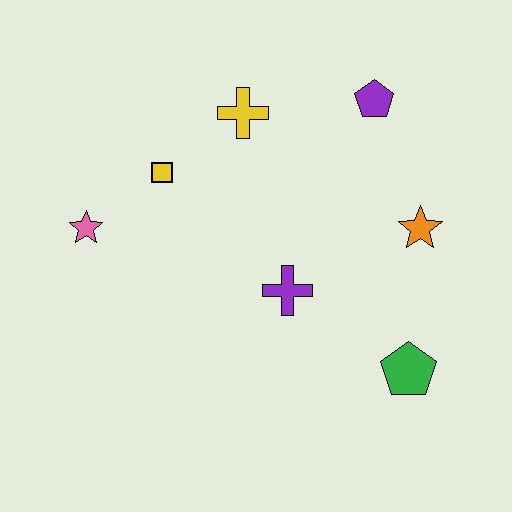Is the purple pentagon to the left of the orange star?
Yes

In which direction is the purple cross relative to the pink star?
The purple cross is to the right of the pink star.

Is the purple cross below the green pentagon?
No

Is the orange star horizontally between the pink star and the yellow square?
No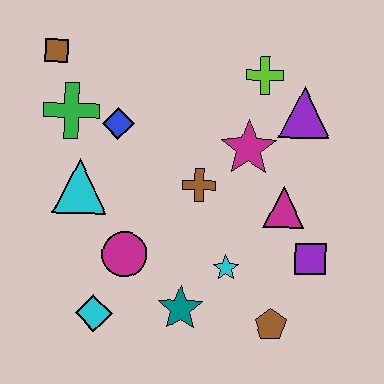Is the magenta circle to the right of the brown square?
Yes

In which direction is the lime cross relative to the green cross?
The lime cross is to the right of the green cross.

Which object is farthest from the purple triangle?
The cyan diamond is farthest from the purple triangle.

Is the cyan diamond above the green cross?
No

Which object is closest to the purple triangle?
The lime cross is closest to the purple triangle.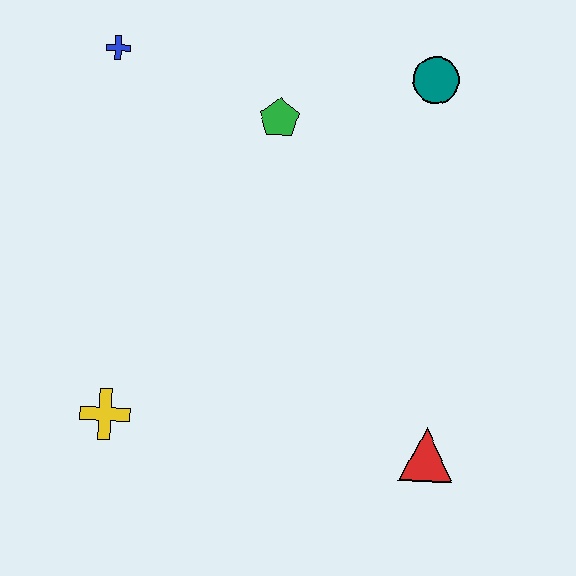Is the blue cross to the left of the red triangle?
Yes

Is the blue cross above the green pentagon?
Yes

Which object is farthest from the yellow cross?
The teal circle is farthest from the yellow cross.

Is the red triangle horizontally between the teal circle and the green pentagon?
No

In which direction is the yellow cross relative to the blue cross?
The yellow cross is below the blue cross.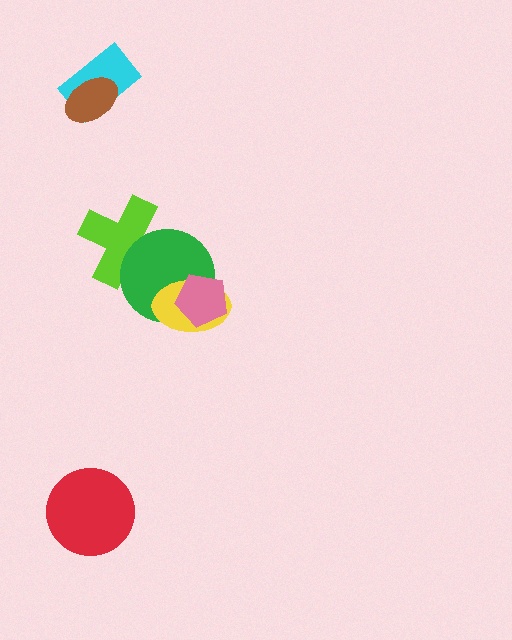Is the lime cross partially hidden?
Yes, it is partially covered by another shape.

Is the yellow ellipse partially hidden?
Yes, it is partially covered by another shape.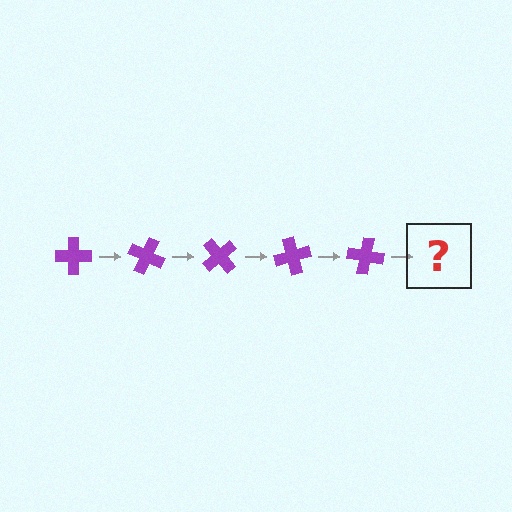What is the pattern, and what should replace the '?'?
The pattern is that the cross rotates 25 degrees each step. The '?' should be a purple cross rotated 125 degrees.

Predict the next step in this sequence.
The next step is a purple cross rotated 125 degrees.